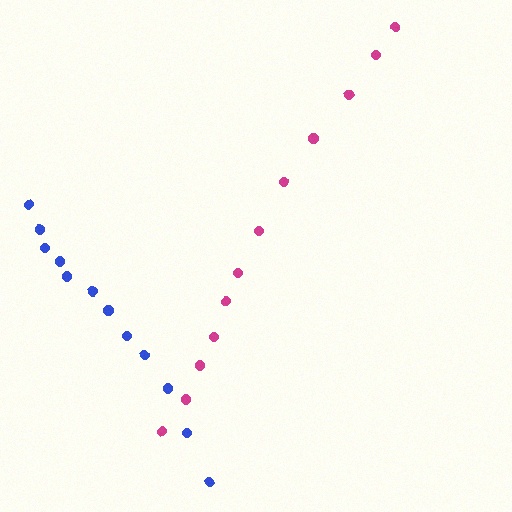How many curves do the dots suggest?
There are 2 distinct paths.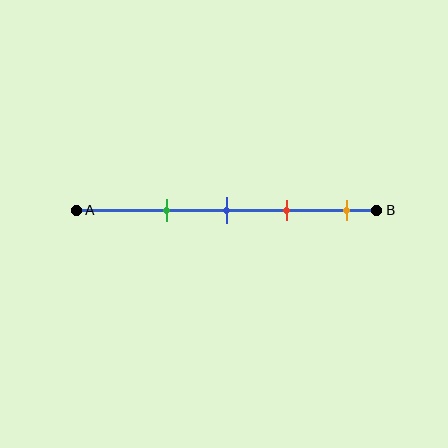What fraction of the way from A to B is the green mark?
The green mark is approximately 30% (0.3) of the way from A to B.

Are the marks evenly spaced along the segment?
Yes, the marks are approximately evenly spaced.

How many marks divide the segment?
There are 4 marks dividing the segment.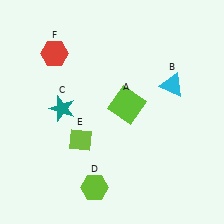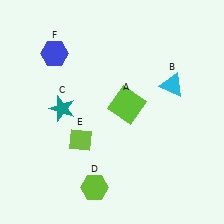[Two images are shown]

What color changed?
The hexagon (F) changed from red in Image 1 to blue in Image 2.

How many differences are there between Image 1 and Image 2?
There is 1 difference between the two images.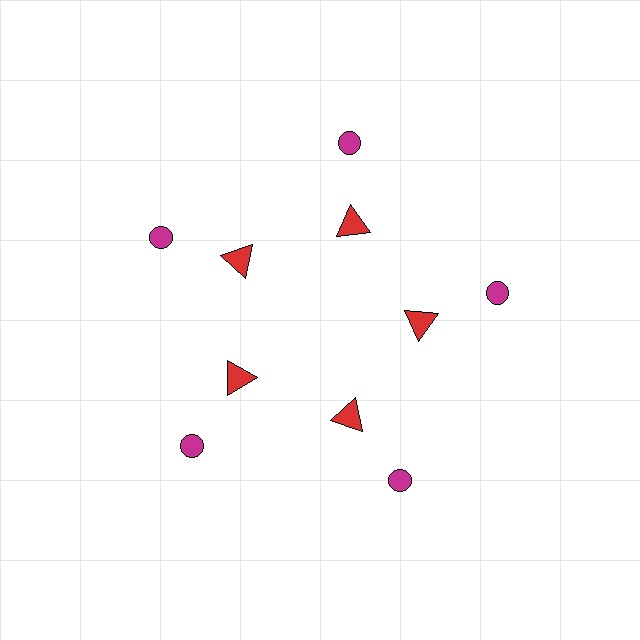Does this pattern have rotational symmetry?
Yes, this pattern has 5-fold rotational symmetry. It looks the same after rotating 72 degrees around the center.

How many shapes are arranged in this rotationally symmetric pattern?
There are 10 shapes, arranged in 5 groups of 2.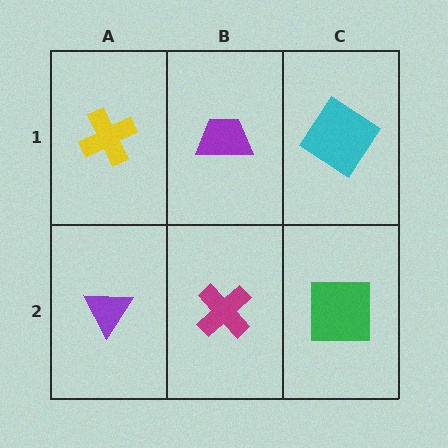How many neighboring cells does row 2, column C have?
2.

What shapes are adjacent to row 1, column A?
A purple triangle (row 2, column A), a purple trapezoid (row 1, column B).